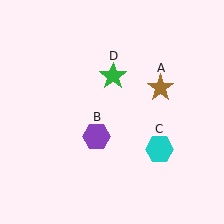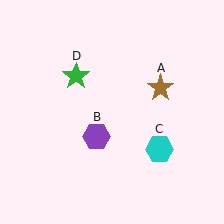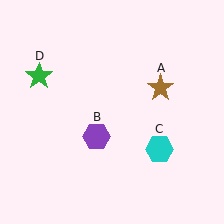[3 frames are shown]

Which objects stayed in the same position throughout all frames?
Brown star (object A) and purple hexagon (object B) and cyan hexagon (object C) remained stationary.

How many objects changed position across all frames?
1 object changed position: green star (object D).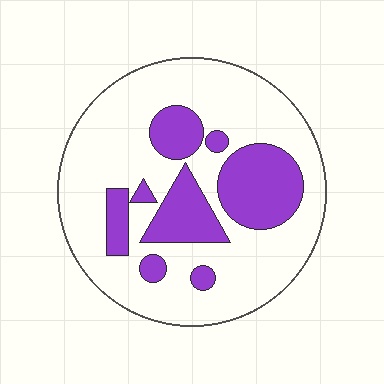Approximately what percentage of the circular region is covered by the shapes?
Approximately 25%.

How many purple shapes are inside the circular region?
8.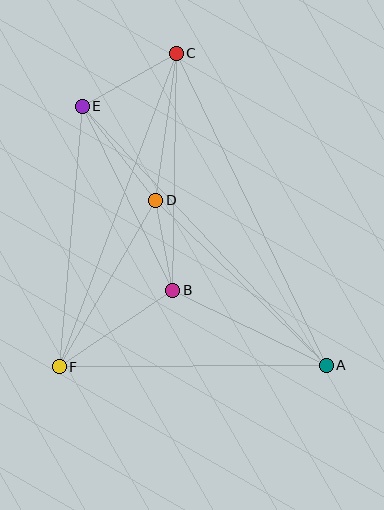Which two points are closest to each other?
Points B and D are closest to each other.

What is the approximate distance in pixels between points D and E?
The distance between D and E is approximately 119 pixels.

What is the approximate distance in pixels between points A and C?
The distance between A and C is approximately 346 pixels.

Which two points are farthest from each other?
Points A and E are farthest from each other.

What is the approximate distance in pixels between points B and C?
The distance between B and C is approximately 237 pixels.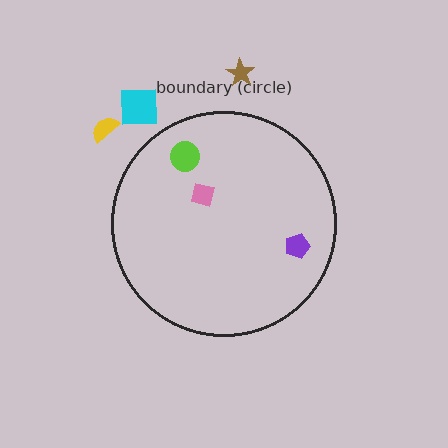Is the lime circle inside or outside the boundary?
Inside.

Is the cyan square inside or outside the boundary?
Outside.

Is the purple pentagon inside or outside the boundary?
Inside.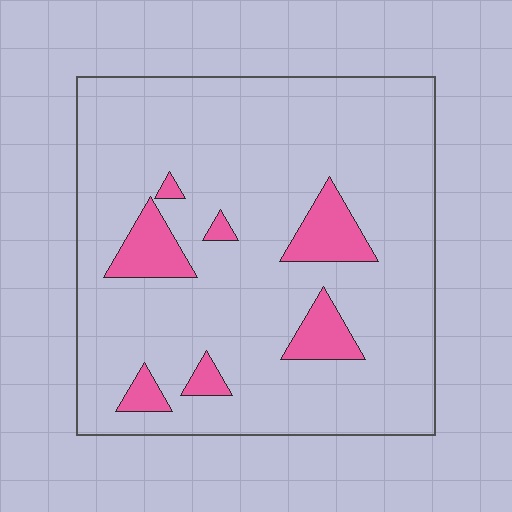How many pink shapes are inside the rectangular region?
7.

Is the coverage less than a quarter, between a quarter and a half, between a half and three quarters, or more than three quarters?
Less than a quarter.